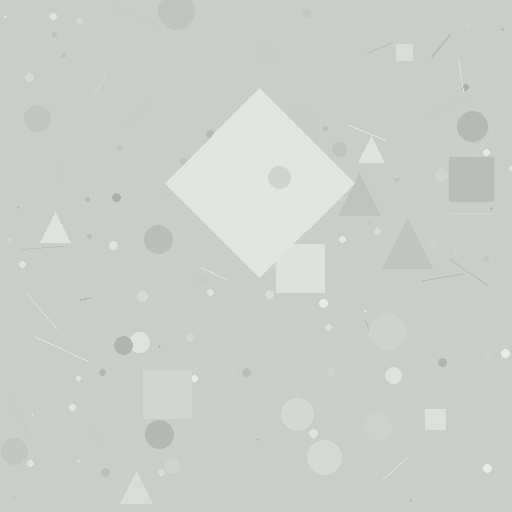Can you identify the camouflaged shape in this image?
The camouflaged shape is a diamond.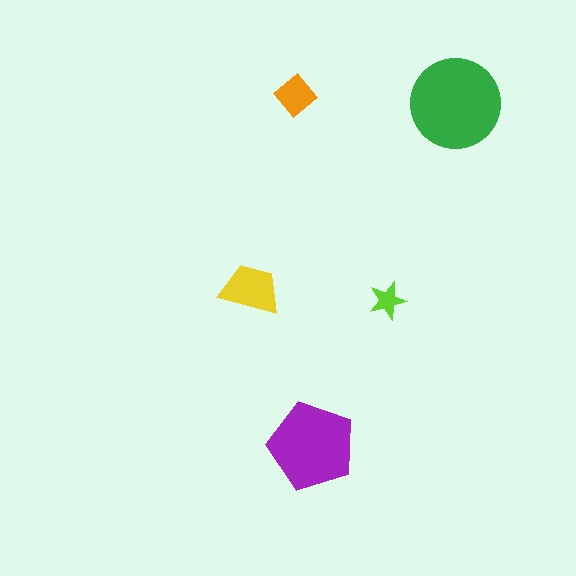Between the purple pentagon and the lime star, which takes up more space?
The purple pentagon.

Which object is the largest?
The green circle.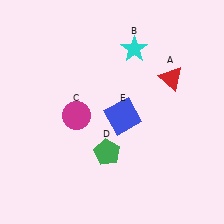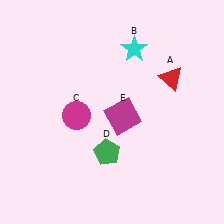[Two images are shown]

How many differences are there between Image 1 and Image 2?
There is 1 difference between the two images.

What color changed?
The square (E) changed from blue in Image 1 to magenta in Image 2.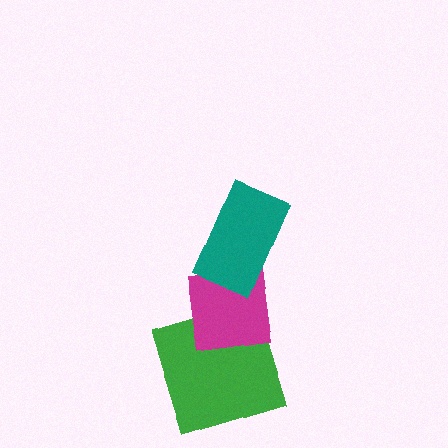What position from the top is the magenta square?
The magenta square is 2nd from the top.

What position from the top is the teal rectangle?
The teal rectangle is 1st from the top.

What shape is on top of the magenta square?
The teal rectangle is on top of the magenta square.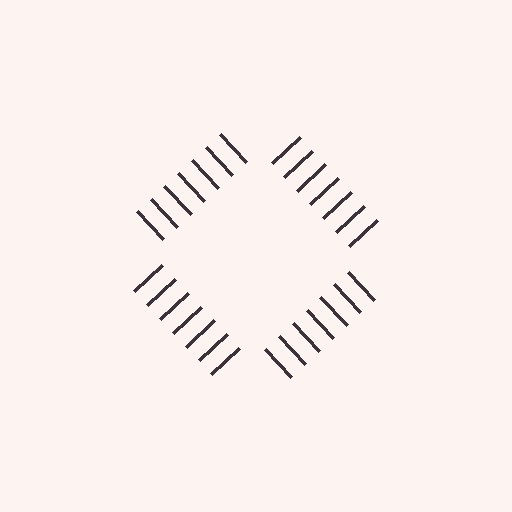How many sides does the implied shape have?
4 sides — the line-ends trace a square.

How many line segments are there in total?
28 — 7 along each of the 4 edges.